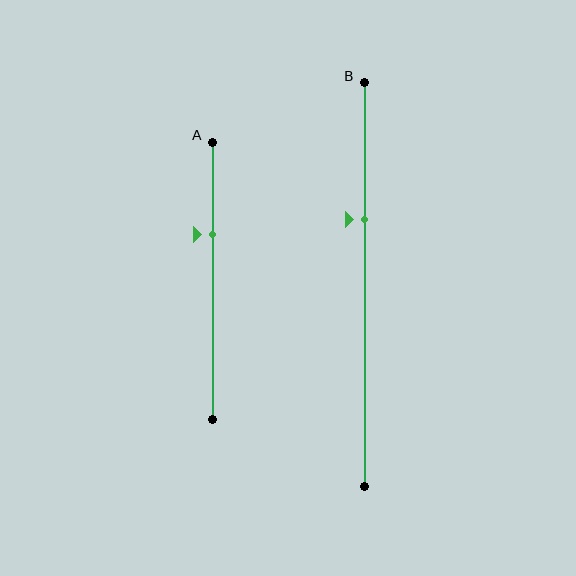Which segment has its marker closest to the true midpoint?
Segment B has its marker closest to the true midpoint.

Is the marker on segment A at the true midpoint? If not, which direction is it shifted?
No, the marker on segment A is shifted upward by about 17% of the segment length.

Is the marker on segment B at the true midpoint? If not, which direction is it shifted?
No, the marker on segment B is shifted upward by about 16% of the segment length.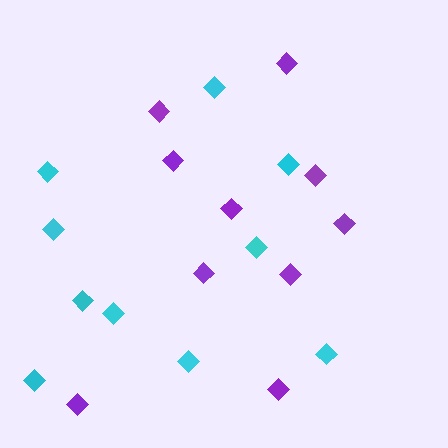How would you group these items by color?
There are 2 groups: one group of purple diamonds (10) and one group of cyan diamonds (10).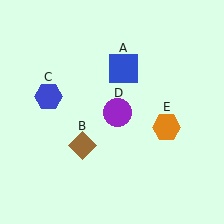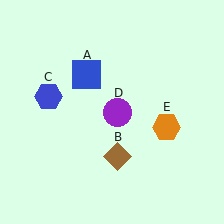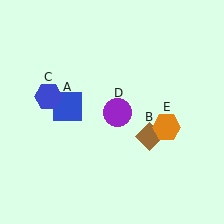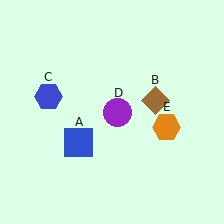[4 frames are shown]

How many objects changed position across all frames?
2 objects changed position: blue square (object A), brown diamond (object B).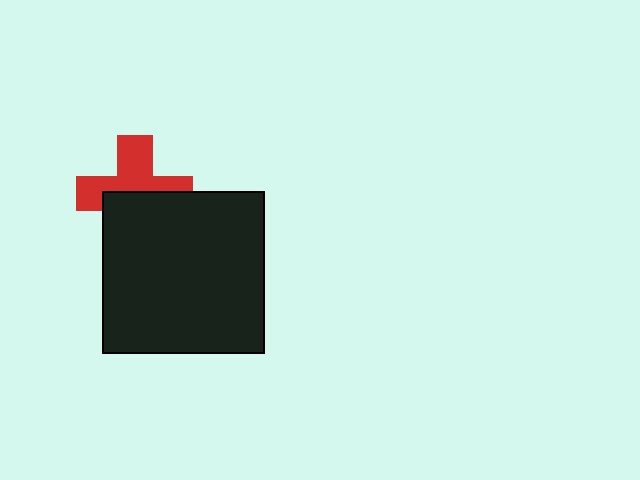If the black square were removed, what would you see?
You would see the complete red cross.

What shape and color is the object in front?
The object in front is a black square.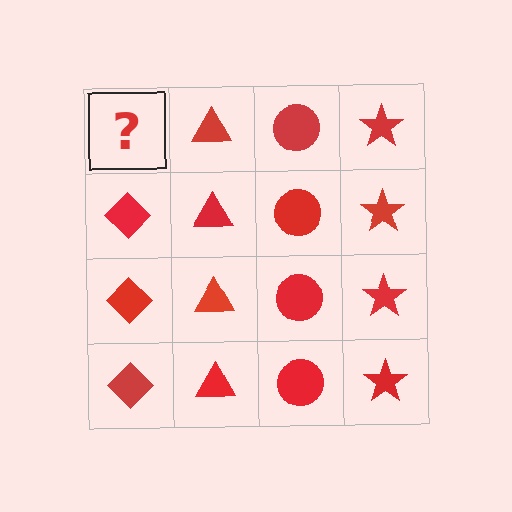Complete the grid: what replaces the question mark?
The question mark should be replaced with a red diamond.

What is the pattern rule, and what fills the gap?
The rule is that each column has a consistent shape. The gap should be filled with a red diamond.